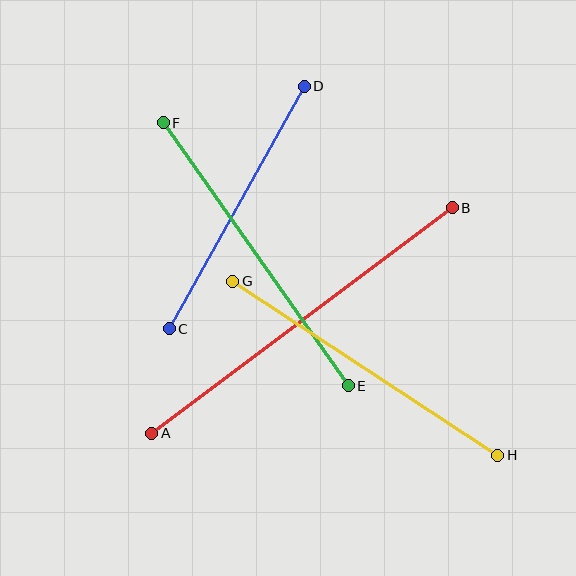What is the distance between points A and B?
The distance is approximately 376 pixels.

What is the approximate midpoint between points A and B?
The midpoint is at approximately (302, 321) pixels.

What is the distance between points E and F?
The distance is approximately 321 pixels.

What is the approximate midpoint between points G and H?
The midpoint is at approximately (365, 368) pixels.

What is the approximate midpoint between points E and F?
The midpoint is at approximately (256, 254) pixels.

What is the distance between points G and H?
The distance is approximately 317 pixels.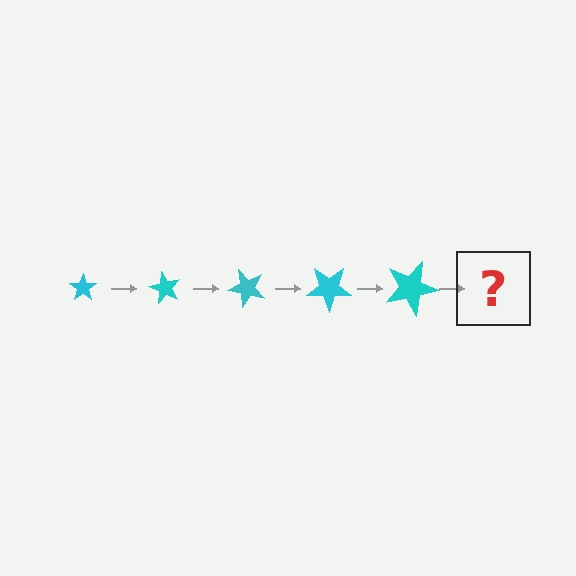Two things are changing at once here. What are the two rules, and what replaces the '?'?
The two rules are that the star grows larger each step and it rotates 60 degrees each step. The '?' should be a star, larger than the previous one and rotated 300 degrees from the start.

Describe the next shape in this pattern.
It should be a star, larger than the previous one and rotated 300 degrees from the start.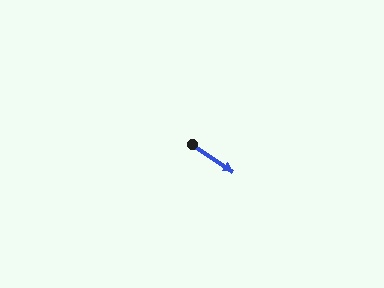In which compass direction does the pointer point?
Southeast.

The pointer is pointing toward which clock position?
Roughly 4 o'clock.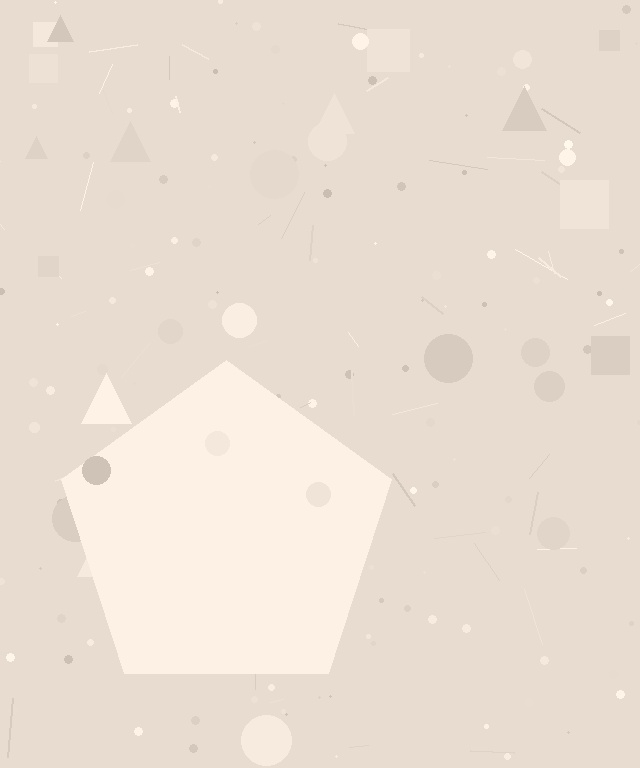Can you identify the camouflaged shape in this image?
The camouflaged shape is a pentagon.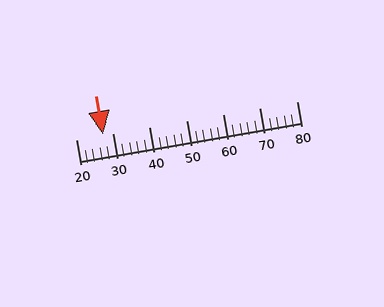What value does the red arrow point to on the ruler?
The red arrow points to approximately 27.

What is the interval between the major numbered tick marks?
The major tick marks are spaced 10 units apart.